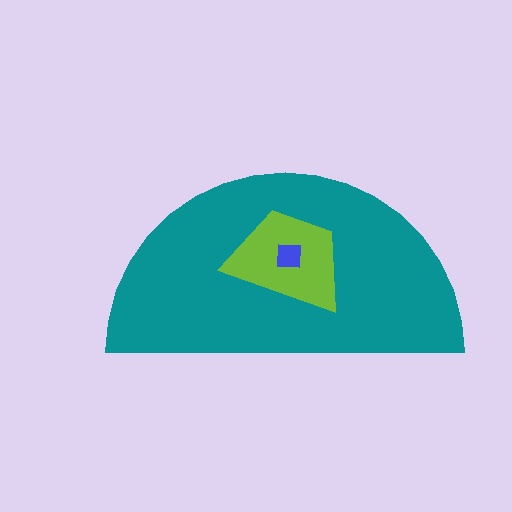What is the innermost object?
The blue square.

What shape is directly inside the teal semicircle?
The lime trapezoid.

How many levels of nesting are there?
3.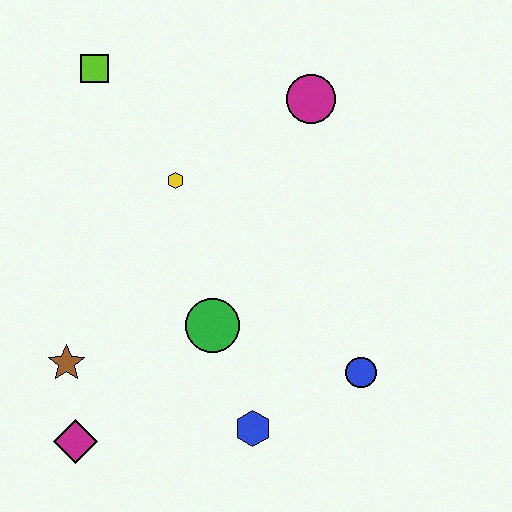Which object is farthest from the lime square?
The blue circle is farthest from the lime square.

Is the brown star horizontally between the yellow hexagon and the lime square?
No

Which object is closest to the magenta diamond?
The brown star is closest to the magenta diamond.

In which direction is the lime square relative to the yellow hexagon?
The lime square is above the yellow hexagon.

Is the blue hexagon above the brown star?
No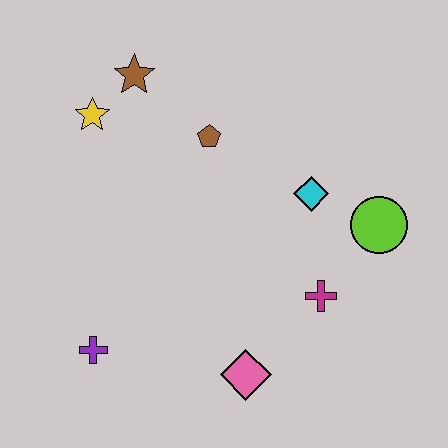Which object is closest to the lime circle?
The cyan diamond is closest to the lime circle.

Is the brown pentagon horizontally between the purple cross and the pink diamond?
Yes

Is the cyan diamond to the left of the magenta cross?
Yes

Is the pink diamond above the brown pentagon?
No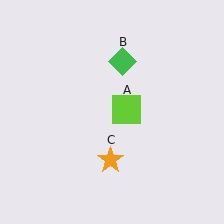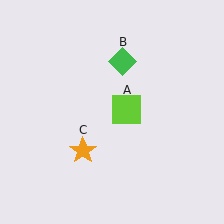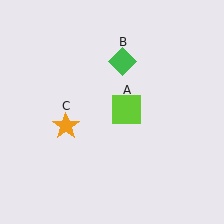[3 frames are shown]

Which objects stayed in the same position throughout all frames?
Lime square (object A) and green diamond (object B) remained stationary.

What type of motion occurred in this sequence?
The orange star (object C) rotated clockwise around the center of the scene.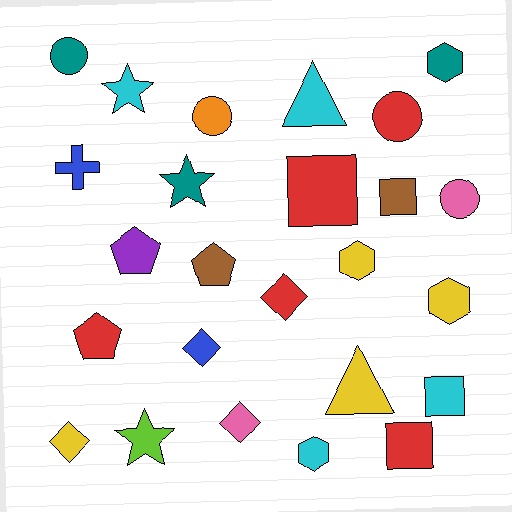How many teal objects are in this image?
There are 3 teal objects.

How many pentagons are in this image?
There are 3 pentagons.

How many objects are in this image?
There are 25 objects.